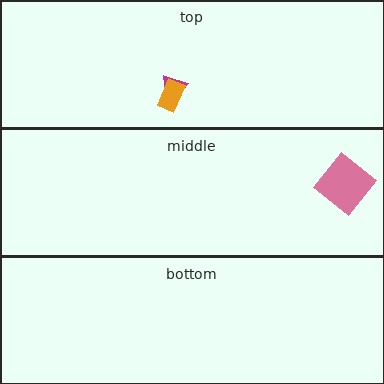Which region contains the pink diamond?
The middle region.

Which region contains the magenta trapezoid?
The top region.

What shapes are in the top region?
The magenta trapezoid, the orange rectangle.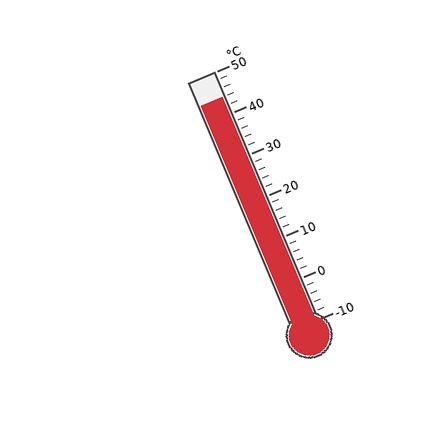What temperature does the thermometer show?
The thermometer shows approximately 44°C.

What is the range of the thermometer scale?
The thermometer scale ranges from -10°C to 50°C.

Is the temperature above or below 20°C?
The temperature is above 20°C.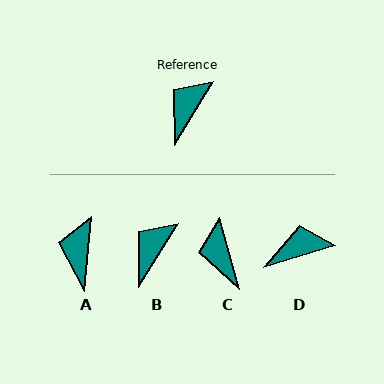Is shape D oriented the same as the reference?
No, it is off by about 41 degrees.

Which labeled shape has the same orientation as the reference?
B.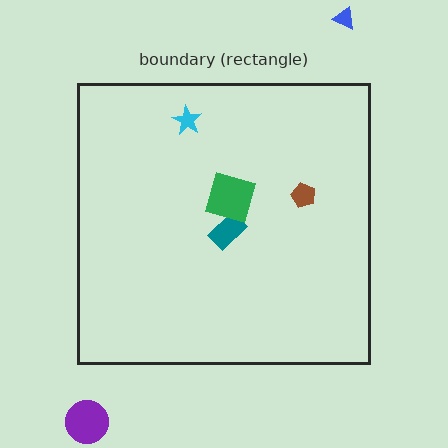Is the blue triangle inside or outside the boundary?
Outside.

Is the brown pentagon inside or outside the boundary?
Inside.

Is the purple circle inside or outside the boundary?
Outside.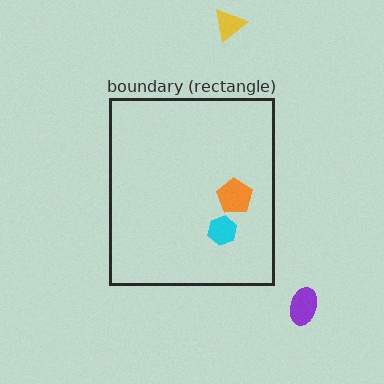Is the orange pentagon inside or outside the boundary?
Inside.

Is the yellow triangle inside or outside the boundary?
Outside.